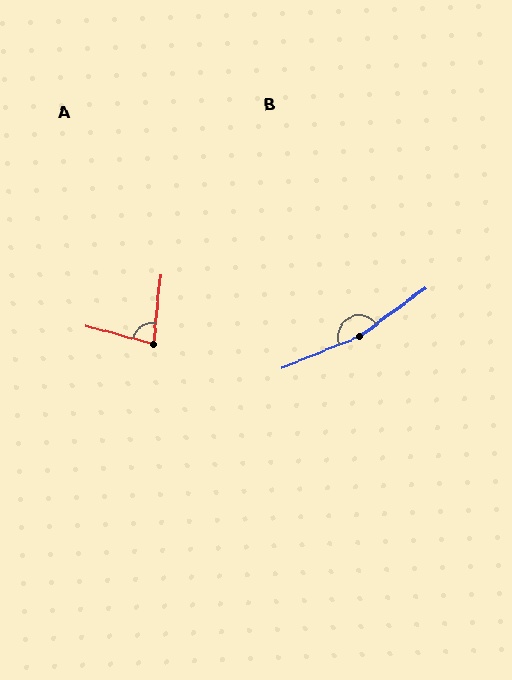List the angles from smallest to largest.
A (80°), B (166°).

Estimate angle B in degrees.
Approximately 166 degrees.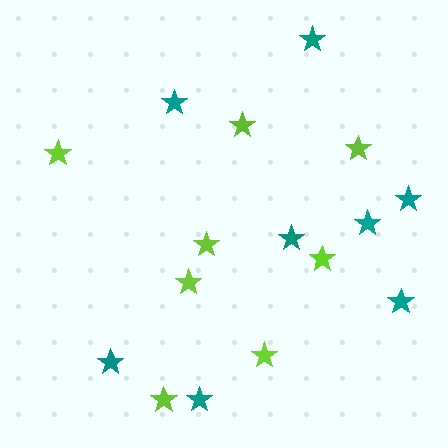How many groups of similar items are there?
There are 2 groups: one group of lime stars (8) and one group of teal stars (8).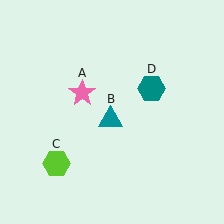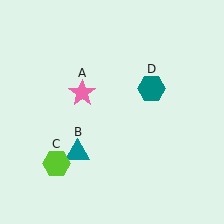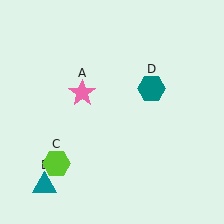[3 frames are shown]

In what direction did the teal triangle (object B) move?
The teal triangle (object B) moved down and to the left.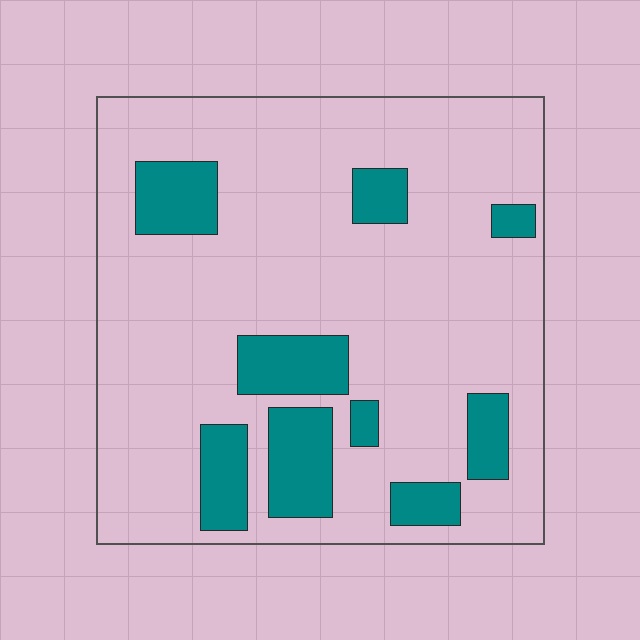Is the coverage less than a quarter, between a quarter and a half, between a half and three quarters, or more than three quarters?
Less than a quarter.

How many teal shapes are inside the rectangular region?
9.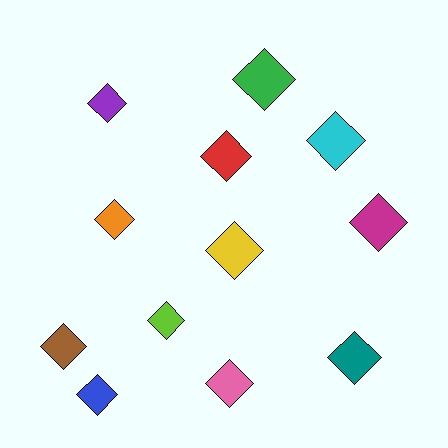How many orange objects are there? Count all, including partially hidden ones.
There is 1 orange object.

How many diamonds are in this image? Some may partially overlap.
There are 12 diamonds.